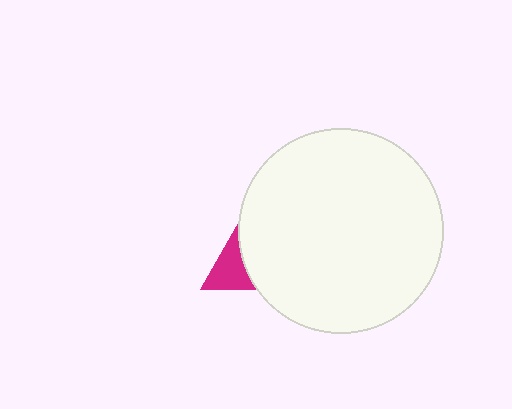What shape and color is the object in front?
The object in front is a white circle.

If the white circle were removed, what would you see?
You would see the complete magenta triangle.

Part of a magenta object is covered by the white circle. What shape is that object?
It is a triangle.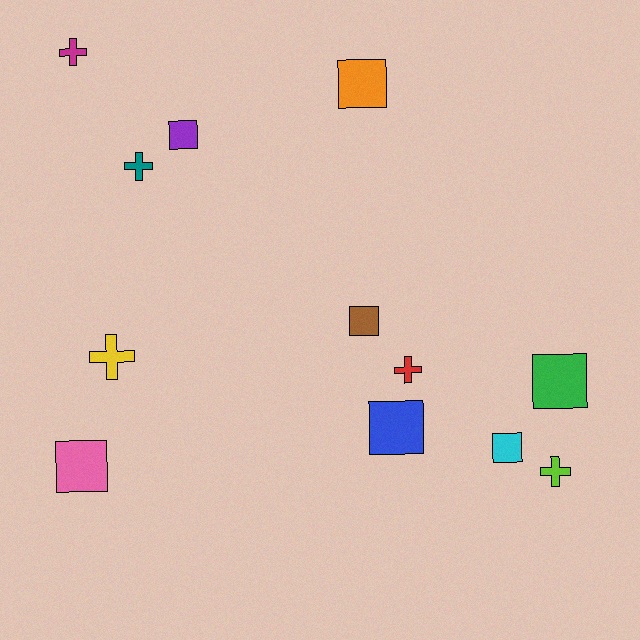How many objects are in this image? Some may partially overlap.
There are 12 objects.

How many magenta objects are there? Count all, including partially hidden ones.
There is 1 magenta object.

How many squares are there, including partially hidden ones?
There are 7 squares.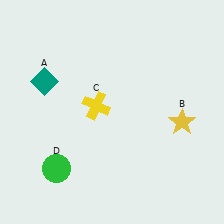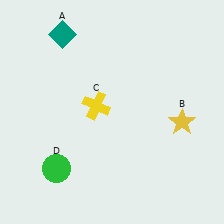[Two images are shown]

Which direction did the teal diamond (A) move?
The teal diamond (A) moved up.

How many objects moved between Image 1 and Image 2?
1 object moved between the two images.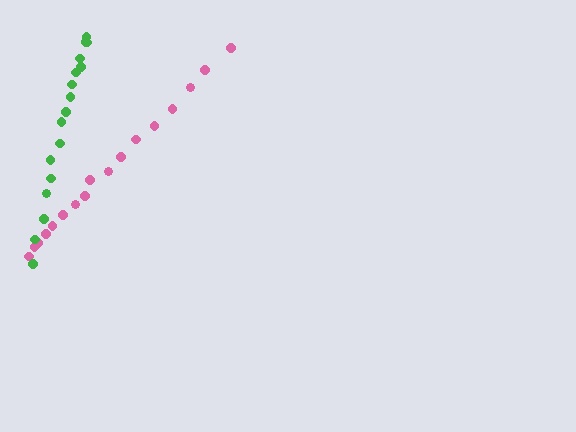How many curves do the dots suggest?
There are 2 distinct paths.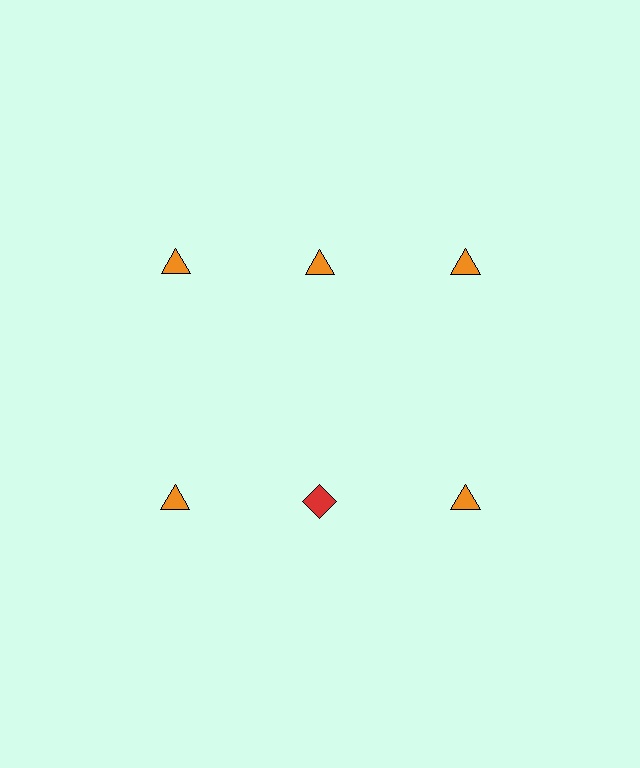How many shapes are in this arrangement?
There are 6 shapes arranged in a grid pattern.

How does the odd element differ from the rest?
It differs in both color (red instead of orange) and shape (diamond instead of triangle).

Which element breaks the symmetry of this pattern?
The red diamond in the second row, second from left column breaks the symmetry. All other shapes are orange triangles.